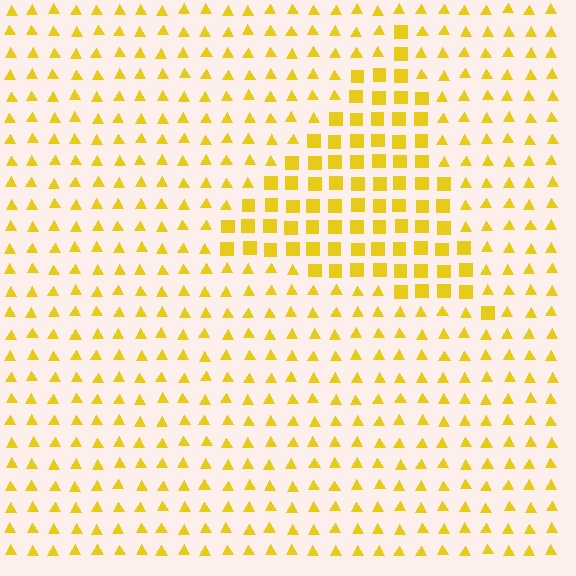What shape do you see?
I see a triangle.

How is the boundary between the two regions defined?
The boundary is defined by a change in element shape: squares inside vs. triangles outside. All elements share the same color and spacing.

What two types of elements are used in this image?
The image uses squares inside the triangle region and triangles outside it.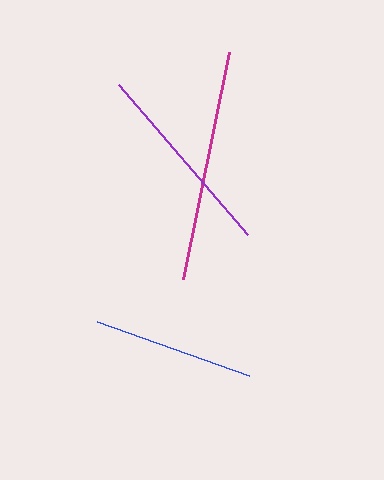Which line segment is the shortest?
The blue line is the shortest at approximately 162 pixels.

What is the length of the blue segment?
The blue segment is approximately 162 pixels long.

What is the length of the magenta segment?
The magenta segment is approximately 231 pixels long.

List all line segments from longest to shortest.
From longest to shortest: magenta, purple, blue.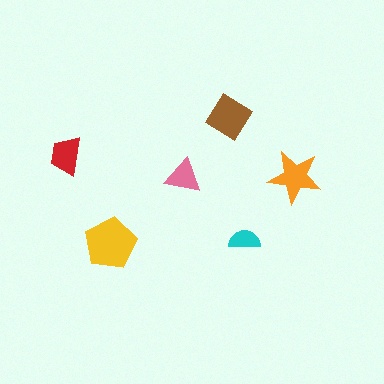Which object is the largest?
The yellow pentagon.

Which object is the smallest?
The cyan semicircle.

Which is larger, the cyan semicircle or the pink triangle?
The pink triangle.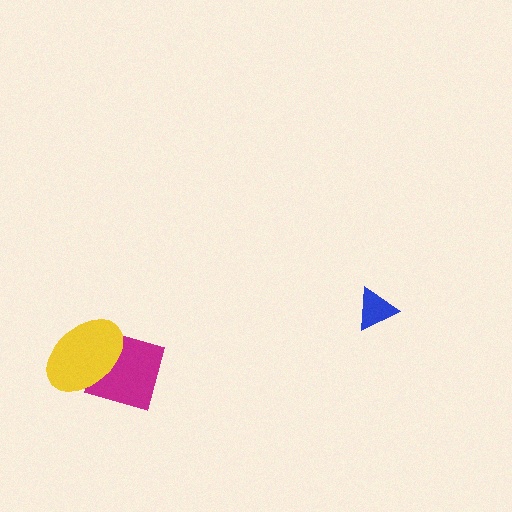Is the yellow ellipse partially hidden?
No, no other shape covers it.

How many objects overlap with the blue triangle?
0 objects overlap with the blue triangle.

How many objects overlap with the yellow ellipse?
1 object overlaps with the yellow ellipse.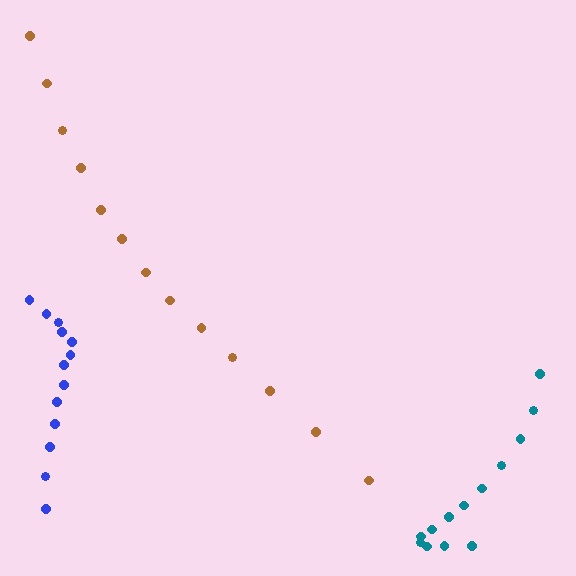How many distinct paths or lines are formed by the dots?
There are 3 distinct paths.